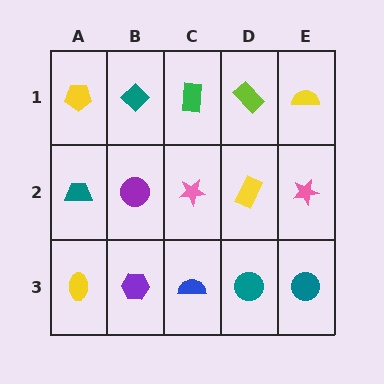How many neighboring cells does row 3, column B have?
3.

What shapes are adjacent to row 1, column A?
A teal trapezoid (row 2, column A), a teal diamond (row 1, column B).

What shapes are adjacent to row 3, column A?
A teal trapezoid (row 2, column A), a purple hexagon (row 3, column B).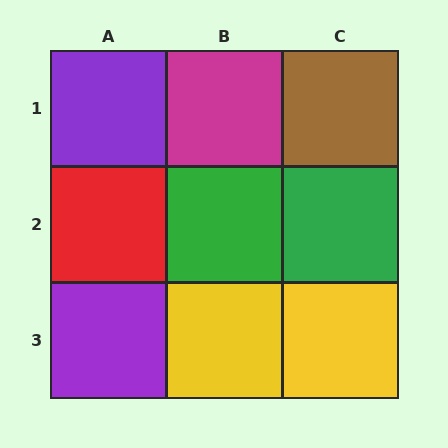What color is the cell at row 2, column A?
Red.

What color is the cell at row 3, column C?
Yellow.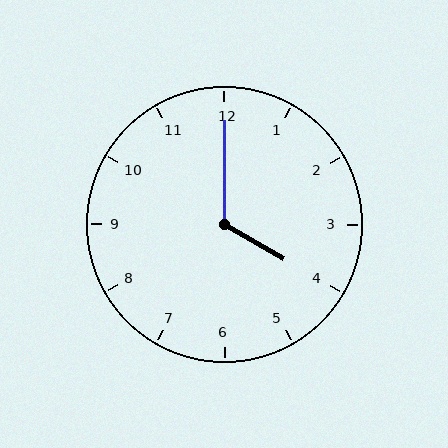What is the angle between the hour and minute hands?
Approximately 120 degrees.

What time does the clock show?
4:00.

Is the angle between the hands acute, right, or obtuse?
It is obtuse.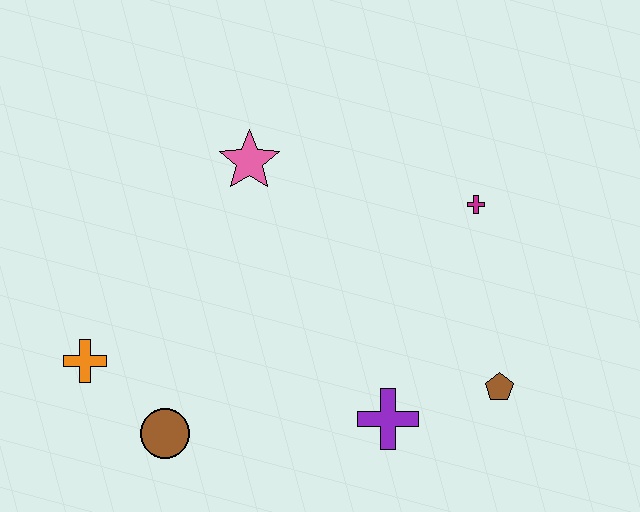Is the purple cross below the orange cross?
Yes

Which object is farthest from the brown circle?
The magenta cross is farthest from the brown circle.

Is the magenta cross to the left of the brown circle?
No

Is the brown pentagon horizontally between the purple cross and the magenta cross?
No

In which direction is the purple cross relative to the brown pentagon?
The purple cross is to the left of the brown pentagon.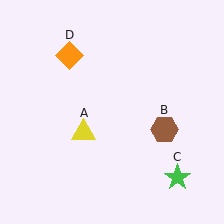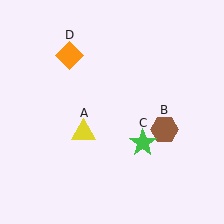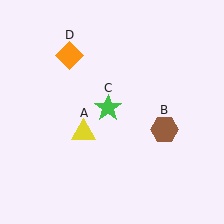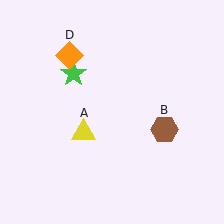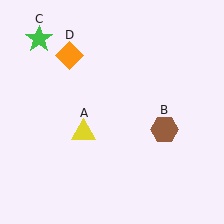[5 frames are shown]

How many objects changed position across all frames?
1 object changed position: green star (object C).